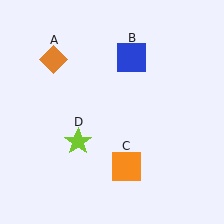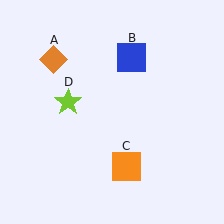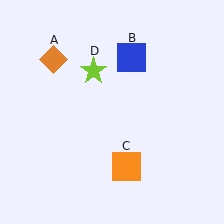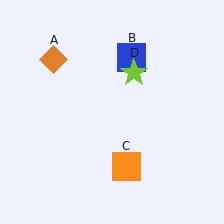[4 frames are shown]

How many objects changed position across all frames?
1 object changed position: lime star (object D).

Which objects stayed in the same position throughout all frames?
Orange diamond (object A) and blue square (object B) and orange square (object C) remained stationary.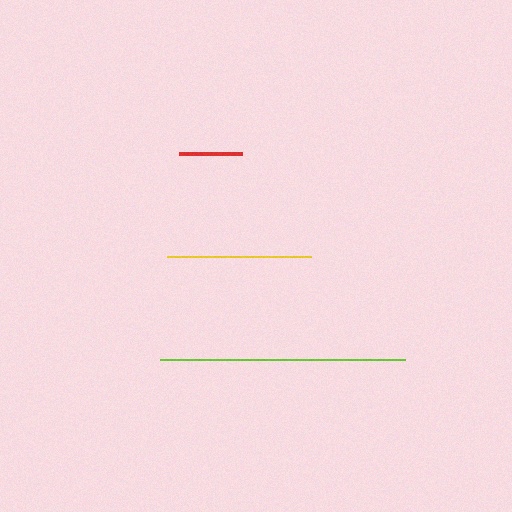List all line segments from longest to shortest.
From longest to shortest: lime, yellow, red.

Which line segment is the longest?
The lime line is the longest at approximately 245 pixels.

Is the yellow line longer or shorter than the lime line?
The lime line is longer than the yellow line.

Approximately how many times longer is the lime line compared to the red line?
The lime line is approximately 3.9 times the length of the red line.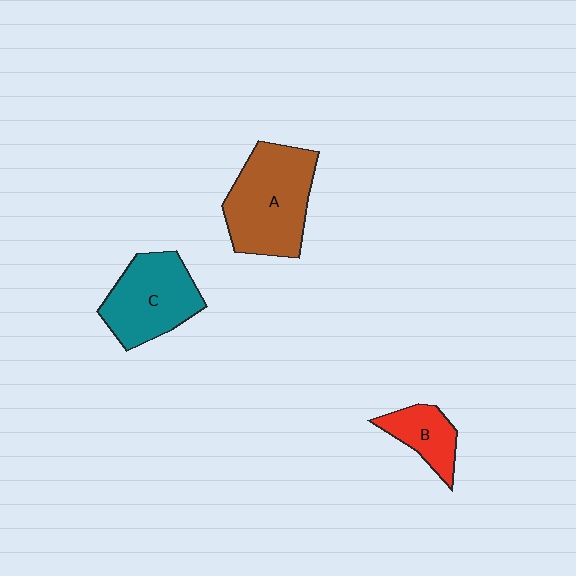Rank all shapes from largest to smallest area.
From largest to smallest: A (brown), C (teal), B (red).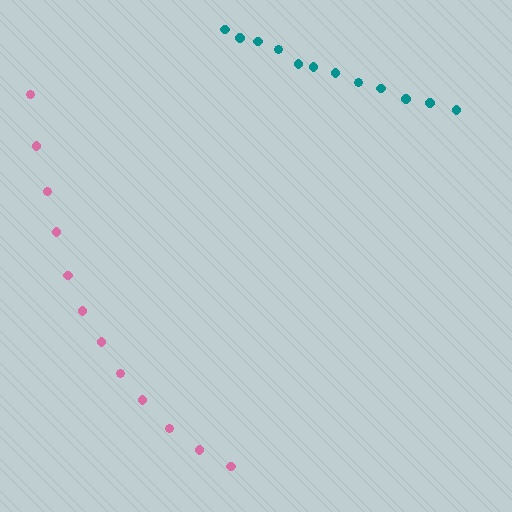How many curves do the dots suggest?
There are 2 distinct paths.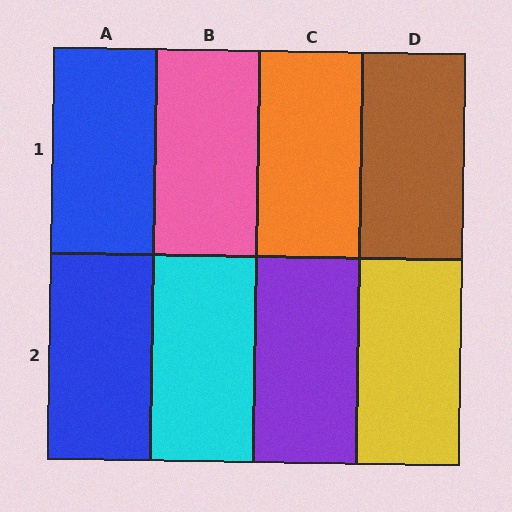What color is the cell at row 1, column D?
Brown.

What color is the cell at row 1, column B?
Pink.